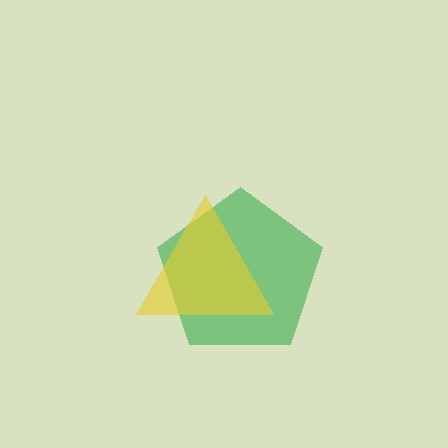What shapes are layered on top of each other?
The layered shapes are: a green pentagon, a yellow triangle.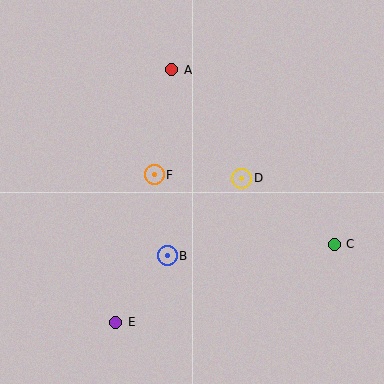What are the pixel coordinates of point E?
Point E is at (116, 322).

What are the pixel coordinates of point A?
Point A is at (172, 70).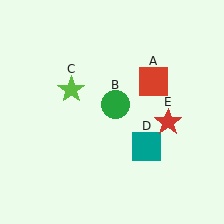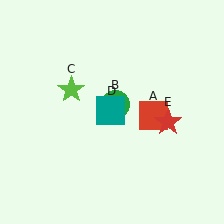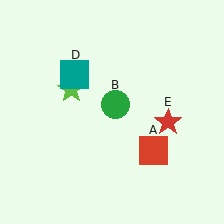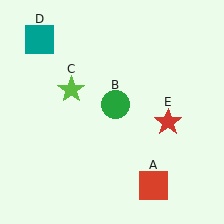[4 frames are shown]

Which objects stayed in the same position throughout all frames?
Green circle (object B) and lime star (object C) and red star (object E) remained stationary.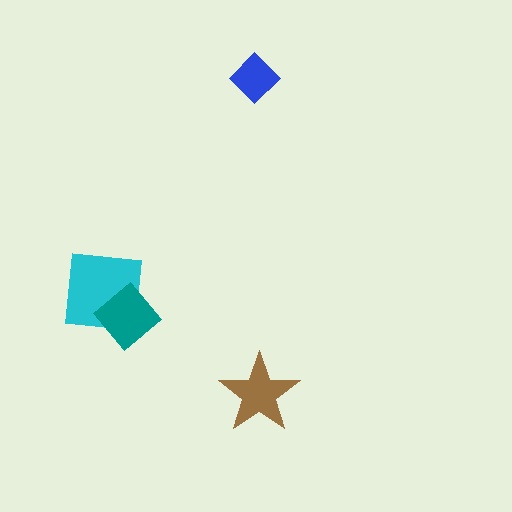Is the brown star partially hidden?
No, no other shape covers it.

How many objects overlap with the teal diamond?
1 object overlaps with the teal diamond.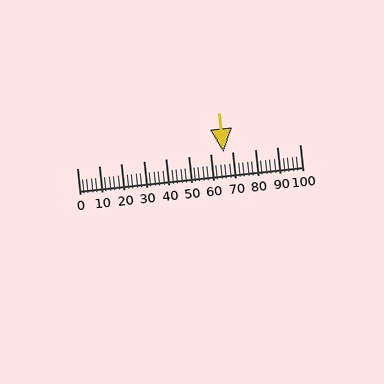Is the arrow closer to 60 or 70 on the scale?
The arrow is closer to 70.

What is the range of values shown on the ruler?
The ruler shows values from 0 to 100.